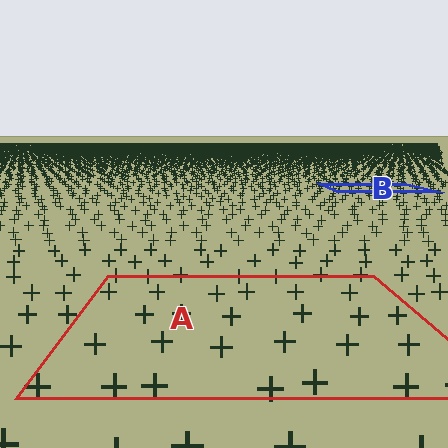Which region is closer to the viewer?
Region A is closer. The texture elements there are larger and more spread out.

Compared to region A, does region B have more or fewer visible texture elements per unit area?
Region B has more texture elements per unit area — they are packed more densely because it is farther away.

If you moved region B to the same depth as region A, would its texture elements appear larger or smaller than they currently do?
They would appear larger. At a closer depth, the same texture elements are projected at a bigger on-screen size.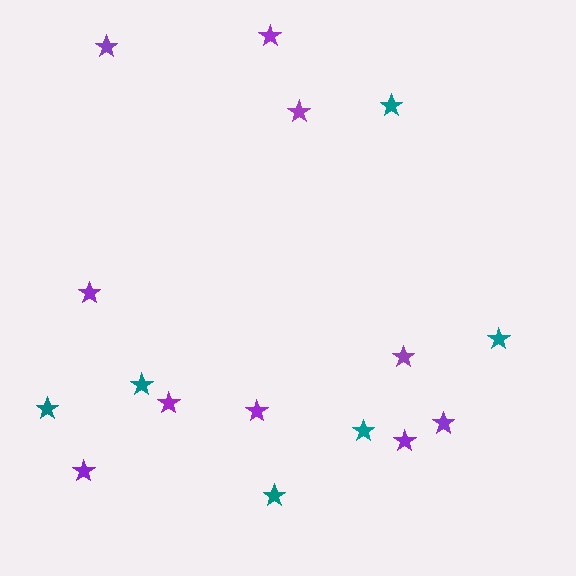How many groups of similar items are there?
There are 2 groups: one group of teal stars (6) and one group of purple stars (10).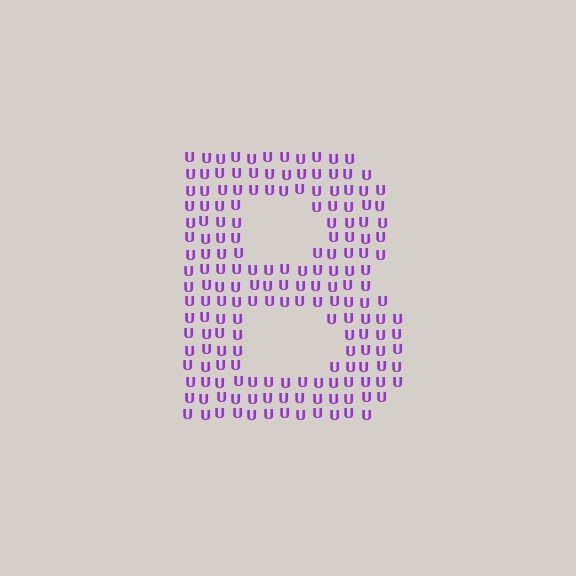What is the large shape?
The large shape is the letter B.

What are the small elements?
The small elements are letter U's.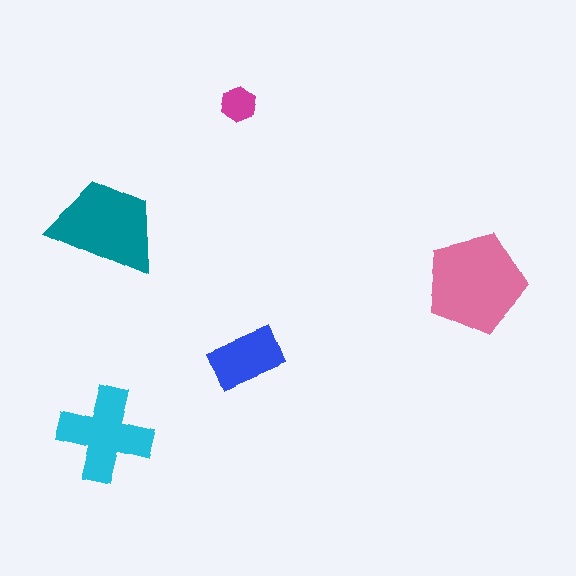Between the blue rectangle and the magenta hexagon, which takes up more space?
The blue rectangle.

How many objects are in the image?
There are 5 objects in the image.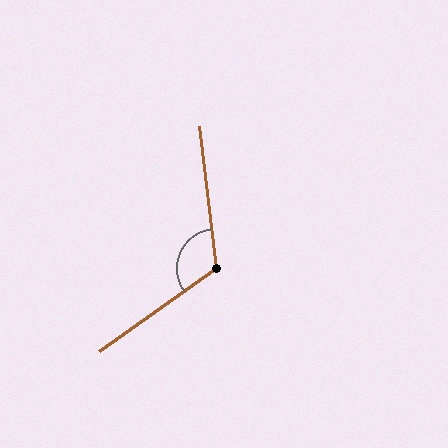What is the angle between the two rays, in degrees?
Approximately 118 degrees.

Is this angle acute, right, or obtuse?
It is obtuse.